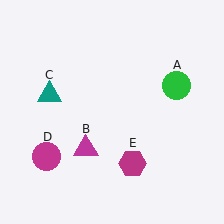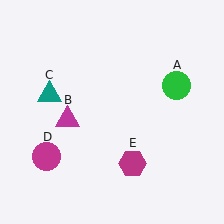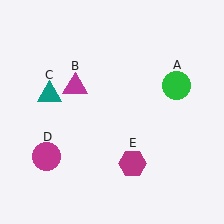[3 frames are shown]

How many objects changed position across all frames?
1 object changed position: magenta triangle (object B).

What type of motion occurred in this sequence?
The magenta triangle (object B) rotated clockwise around the center of the scene.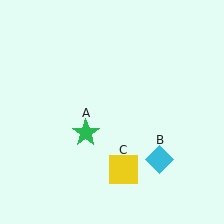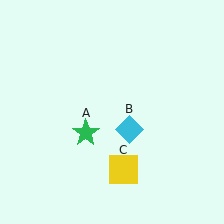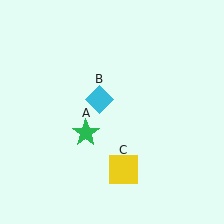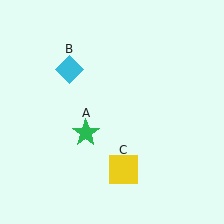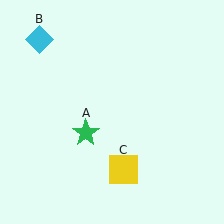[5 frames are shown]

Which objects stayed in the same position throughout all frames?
Green star (object A) and yellow square (object C) remained stationary.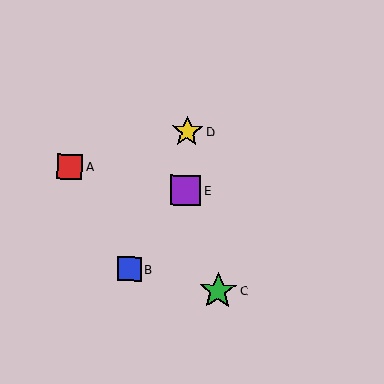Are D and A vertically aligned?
No, D is at x≈187 and A is at x≈70.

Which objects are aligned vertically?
Objects D, E are aligned vertically.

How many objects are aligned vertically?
2 objects (D, E) are aligned vertically.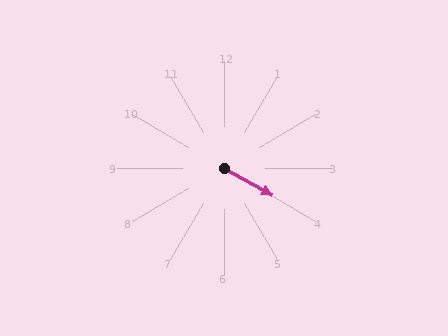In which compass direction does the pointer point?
Southeast.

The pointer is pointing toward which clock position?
Roughly 4 o'clock.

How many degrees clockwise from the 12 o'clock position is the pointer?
Approximately 119 degrees.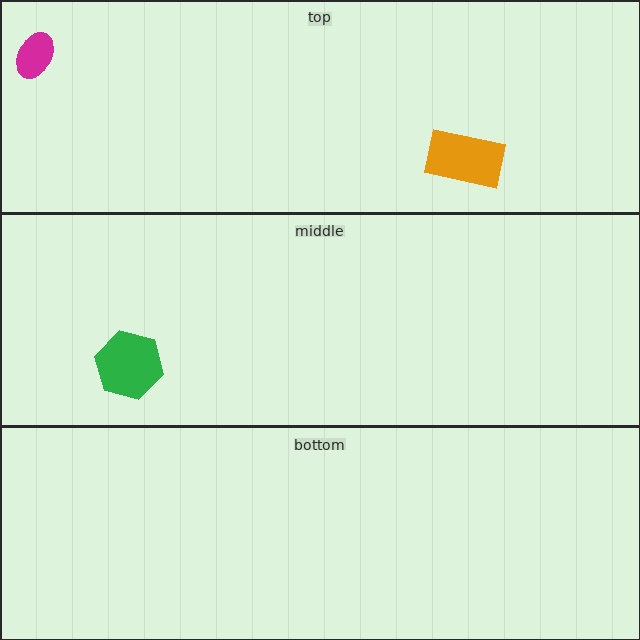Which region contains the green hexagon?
The middle region.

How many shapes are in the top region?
2.